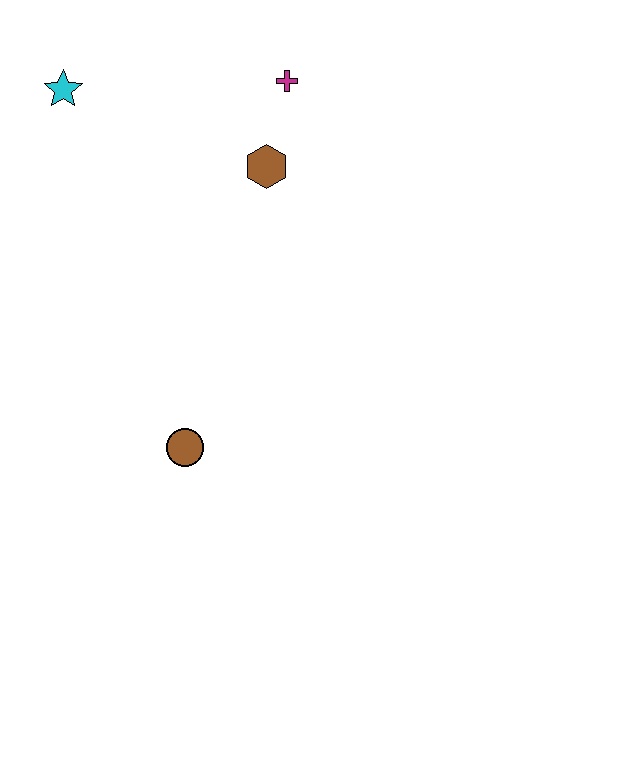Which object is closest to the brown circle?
The brown hexagon is closest to the brown circle.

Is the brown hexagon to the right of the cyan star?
Yes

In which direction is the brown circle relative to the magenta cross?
The brown circle is below the magenta cross.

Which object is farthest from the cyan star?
The brown circle is farthest from the cyan star.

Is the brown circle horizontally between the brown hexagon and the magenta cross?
No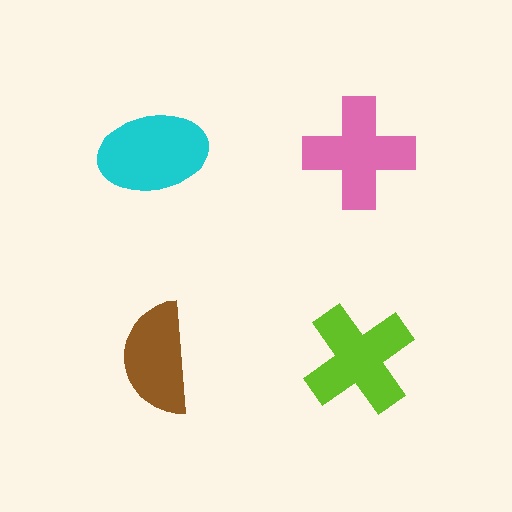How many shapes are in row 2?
2 shapes.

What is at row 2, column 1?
A brown semicircle.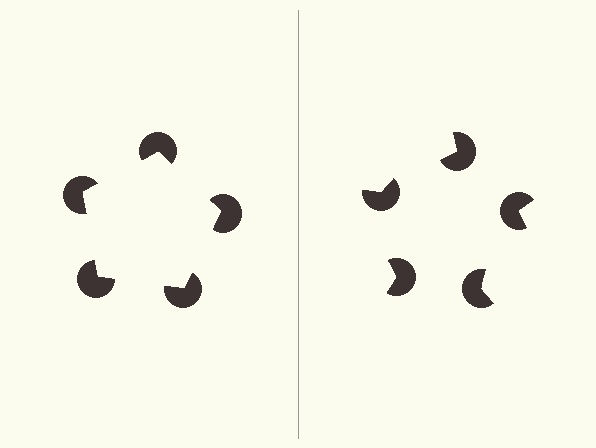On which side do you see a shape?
An illusory pentagon appears on the left side. On the right side the wedge cuts are rotated, so no coherent shape forms.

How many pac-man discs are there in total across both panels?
10 — 5 on each side.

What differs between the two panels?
The pac-man discs are positioned identically on both sides; only the wedge orientations differ. On the left they align to a pentagon; on the right they are misaligned.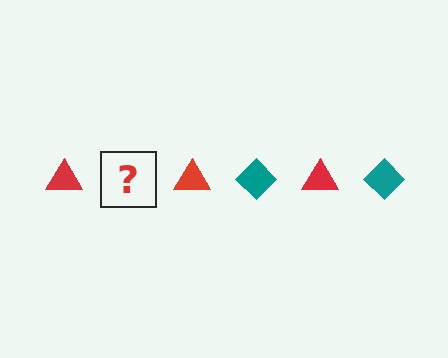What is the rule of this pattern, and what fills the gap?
The rule is that the pattern alternates between red triangle and teal diamond. The gap should be filled with a teal diamond.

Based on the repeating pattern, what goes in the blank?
The blank should be a teal diamond.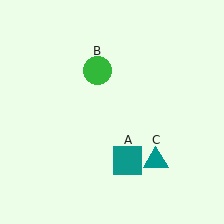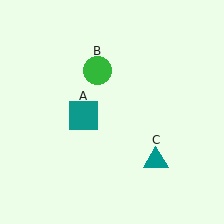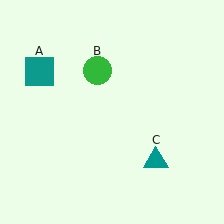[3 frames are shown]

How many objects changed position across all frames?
1 object changed position: teal square (object A).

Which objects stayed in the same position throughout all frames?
Green circle (object B) and teal triangle (object C) remained stationary.